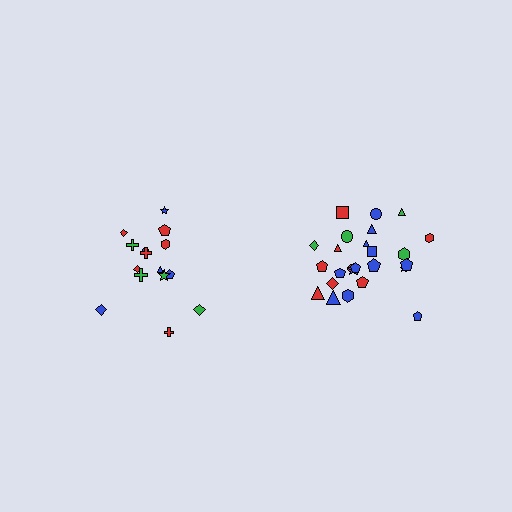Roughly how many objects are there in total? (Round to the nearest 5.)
Roughly 40 objects in total.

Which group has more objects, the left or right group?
The right group.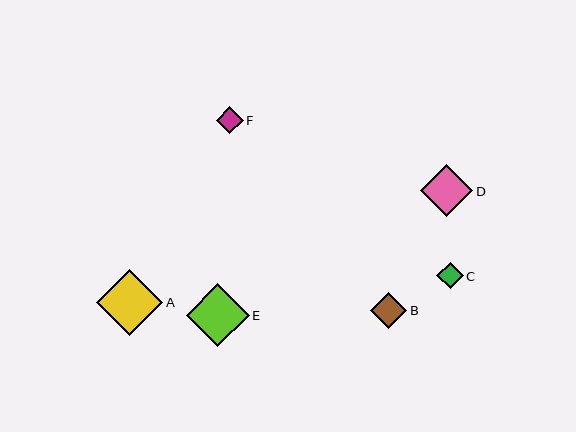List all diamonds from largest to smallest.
From largest to smallest: A, E, D, B, F, C.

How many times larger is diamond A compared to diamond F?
Diamond A is approximately 2.5 times the size of diamond F.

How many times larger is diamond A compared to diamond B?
Diamond A is approximately 1.8 times the size of diamond B.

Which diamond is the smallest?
Diamond C is the smallest with a size of approximately 26 pixels.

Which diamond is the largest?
Diamond A is the largest with a size of approximately 66 pixels.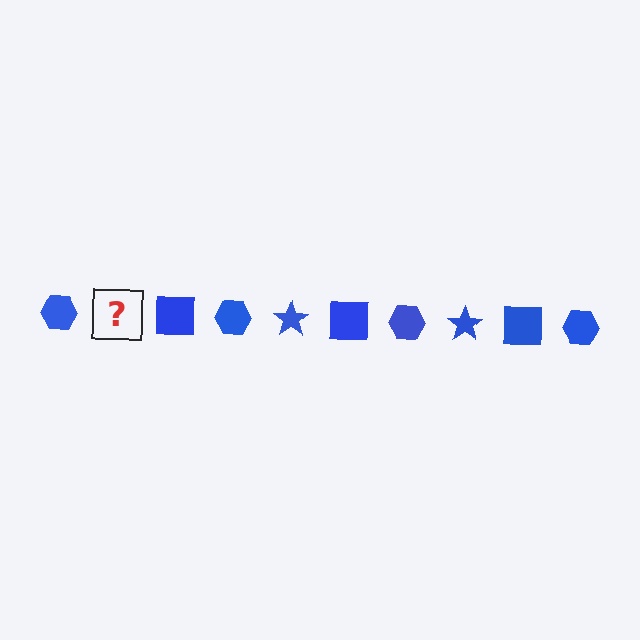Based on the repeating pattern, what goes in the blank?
The blank should be a blue star.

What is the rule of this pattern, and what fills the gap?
The rule is that the pattern cycles through hexagon, star, square shapes in blue. The gap should be filled with a blue star.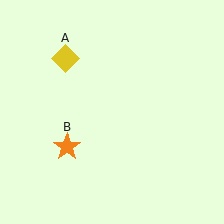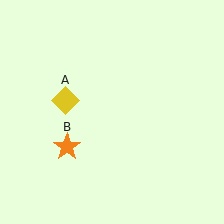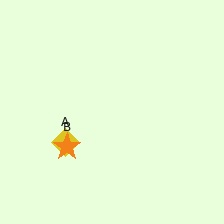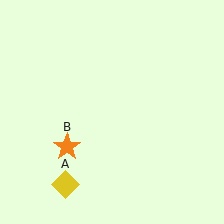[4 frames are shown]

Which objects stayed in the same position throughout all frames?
Orange star (object B) remained stationary.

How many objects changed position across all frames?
1 object changed position: yellow diamond (object A).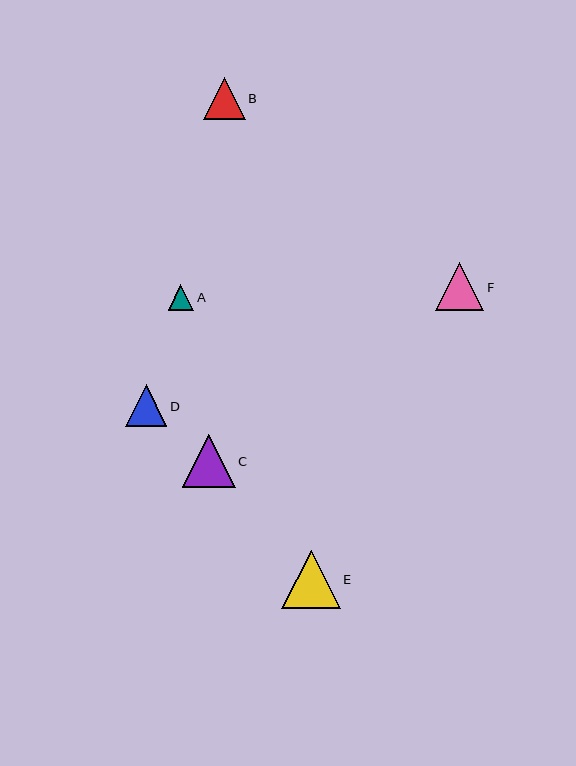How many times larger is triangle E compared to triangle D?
Triangle E is approximately 1.4 times the size of triangle D.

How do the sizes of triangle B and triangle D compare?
Triangle B and triangle D are approximately the same size.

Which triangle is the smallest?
Triangle A is the smallest with a size of approximately 26 pixels.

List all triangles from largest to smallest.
From largest to smallest: E, C, F, B, D, A.